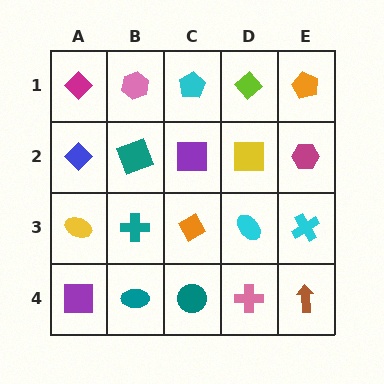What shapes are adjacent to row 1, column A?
A blue diamond (row 2, column A), a pink hexagon (row 1, column B).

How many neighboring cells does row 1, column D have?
3.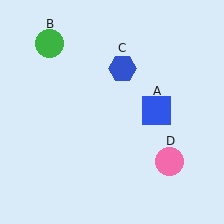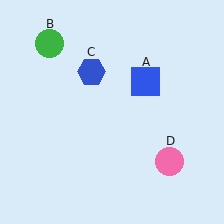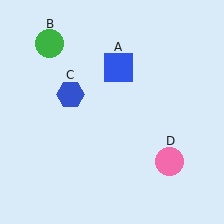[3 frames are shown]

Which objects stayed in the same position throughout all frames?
Green circle (object B) and pink circle (object D) remained stationary.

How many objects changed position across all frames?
2 objects changed position: blue square (object A), blue hexagon (object C).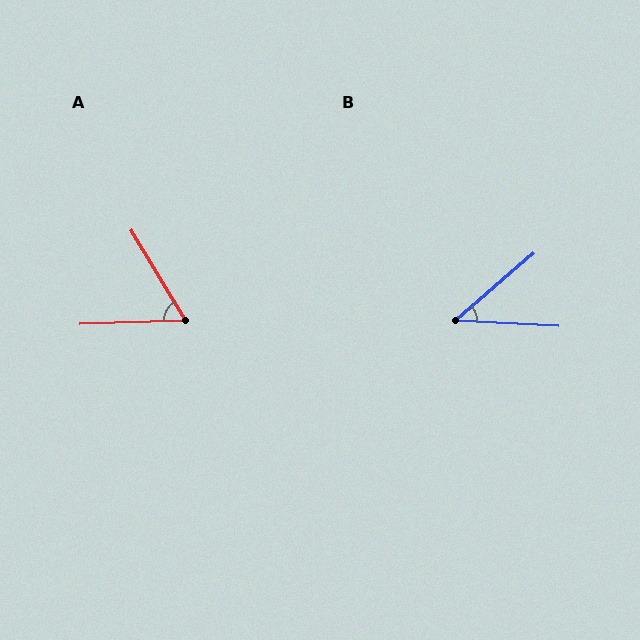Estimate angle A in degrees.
Approximately 61 degrees.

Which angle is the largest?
A, at approximately 61 degrees.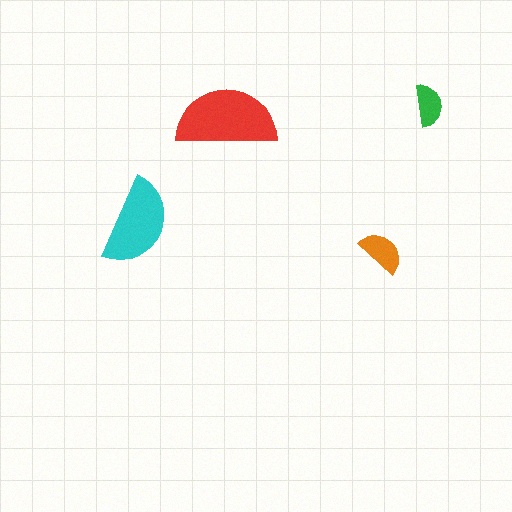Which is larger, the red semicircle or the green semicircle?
The red one.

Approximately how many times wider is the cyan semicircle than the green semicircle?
About 2 times wider.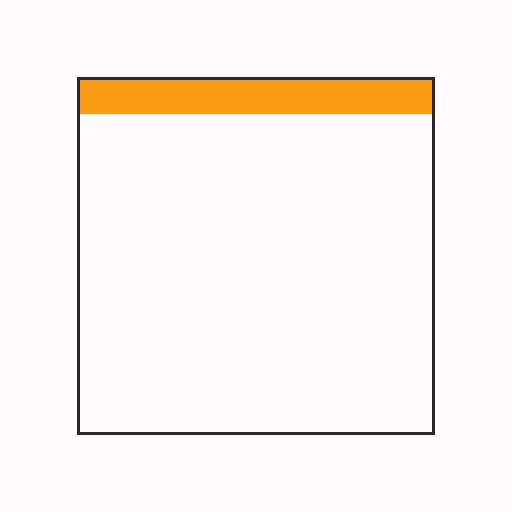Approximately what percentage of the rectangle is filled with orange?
Approximately 10%.